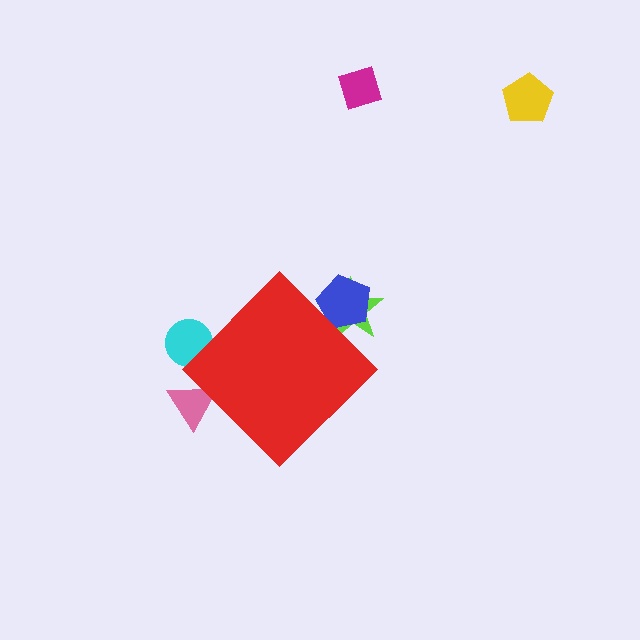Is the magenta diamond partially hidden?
No, the magenta diamond is fully visible.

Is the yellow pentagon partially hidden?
No, the yellow pentagon is fully visible.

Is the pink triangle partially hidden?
Yes, the pink triangle is partially hidden behind the red diamond.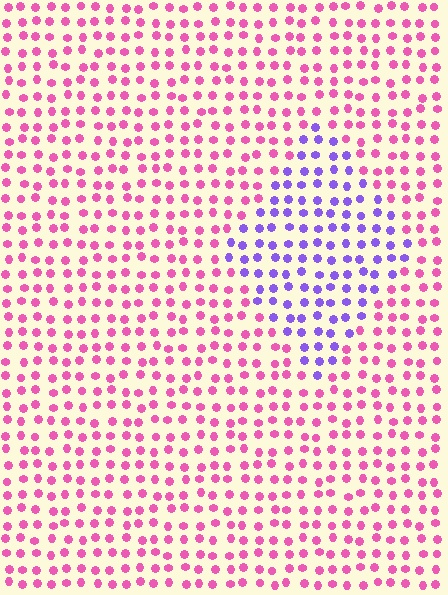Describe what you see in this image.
The image is filled with small pink elements in a uniform arrangement. A diamond-shaped region is visible where the elements are tinted to a slightly different hue, forming a subtle color boundary.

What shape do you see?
I see a diamond.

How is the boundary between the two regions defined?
The boundary is defined purely by a slight shift in hue (about 62 degrees). Spacing, size, and orientation are identical on both sides.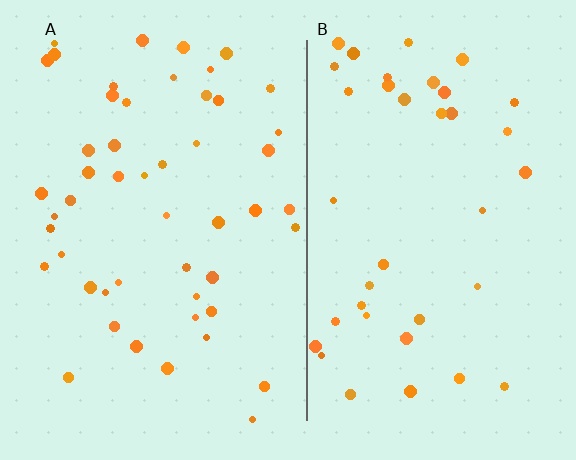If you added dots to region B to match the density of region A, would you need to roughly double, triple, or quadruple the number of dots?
Approximately double.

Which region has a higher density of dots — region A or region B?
A (the left).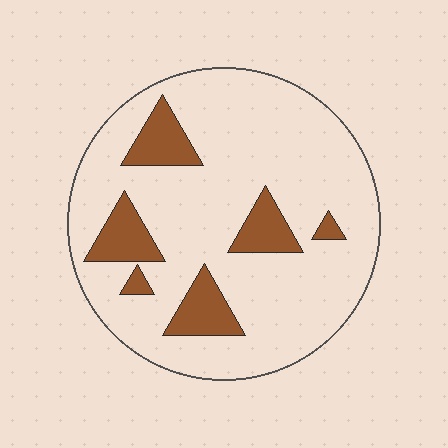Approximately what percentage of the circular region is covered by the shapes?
Approximately 15%.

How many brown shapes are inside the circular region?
6.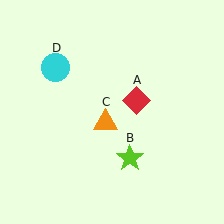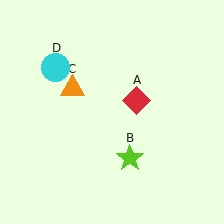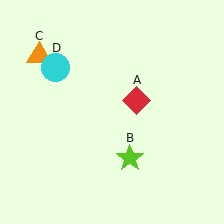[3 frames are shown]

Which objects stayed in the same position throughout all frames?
Red diamond (object A) and lime star (object B) and cyan circle (object D) remained stationary.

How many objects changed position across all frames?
1 object changed position: orange triangle (object C).